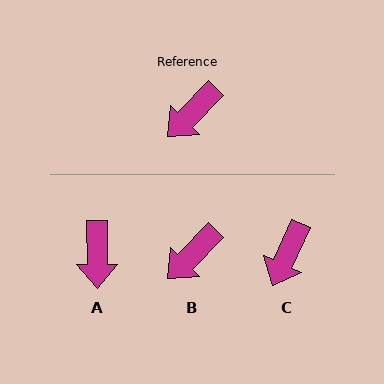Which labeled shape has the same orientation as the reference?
B.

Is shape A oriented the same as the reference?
No, it is off by about 45 degrees.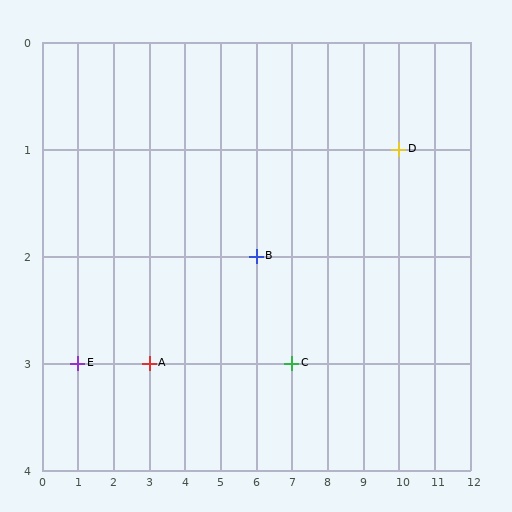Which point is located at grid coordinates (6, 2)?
Point B is at (6, 2).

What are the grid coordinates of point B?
Point B is at grid coordinates (6, 2).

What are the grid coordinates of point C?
Point C is at grid coordinates (7, 3).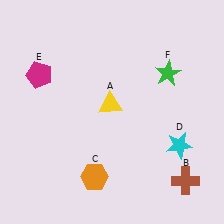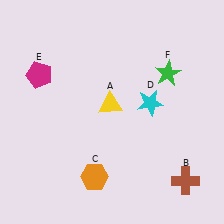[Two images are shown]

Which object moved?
The cyan star (D) moved up.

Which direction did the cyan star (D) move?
The cyan star (D) moved up.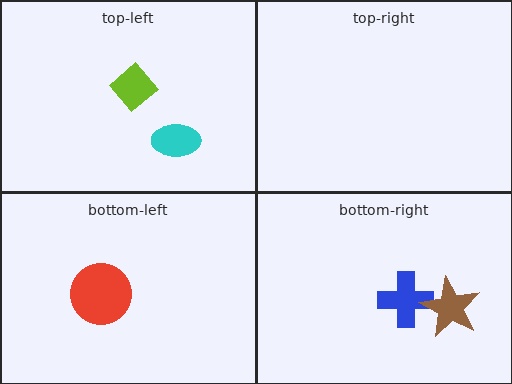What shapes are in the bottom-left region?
The red circle.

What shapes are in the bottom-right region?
The blue cross, the brown star.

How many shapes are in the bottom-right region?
2.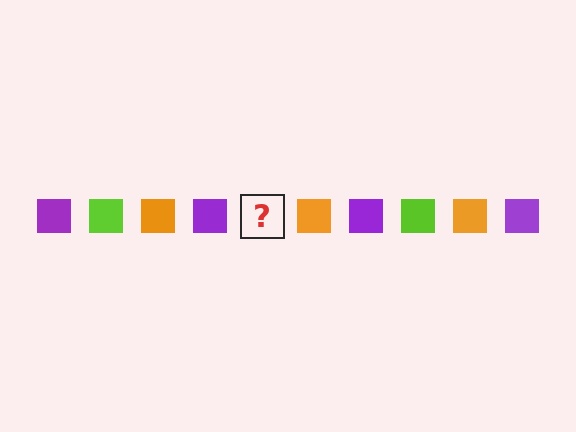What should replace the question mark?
The question mark should be replaced with a lime square.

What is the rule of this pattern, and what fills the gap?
The rule is that the pattern cycles through purple, lime, orange squares. The gap should be filled with a lime square.